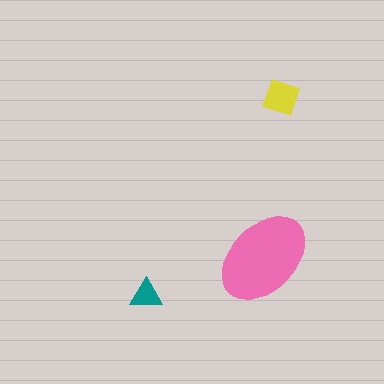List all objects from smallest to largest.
The teal triangle, the yellow square, the pink ellipse.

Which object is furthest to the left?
The teal triangle is leftmost.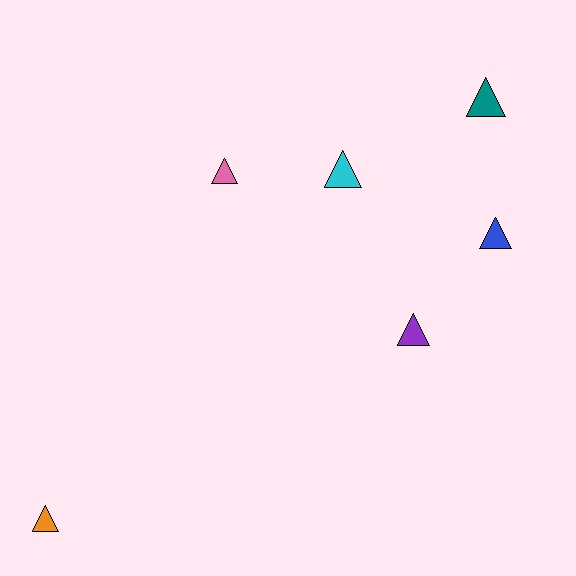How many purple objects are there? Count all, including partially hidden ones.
There is 1 purple object.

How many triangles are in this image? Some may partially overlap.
There are 6 triangles.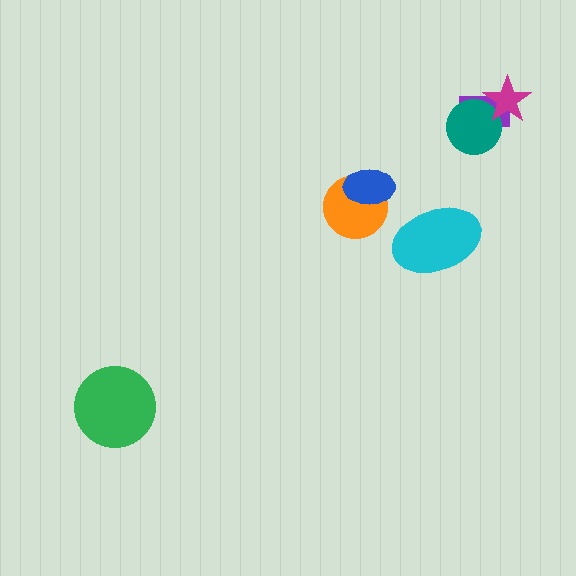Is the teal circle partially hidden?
Yes, it is partially covered by another shape.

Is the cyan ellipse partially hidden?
No, no other shape covers it.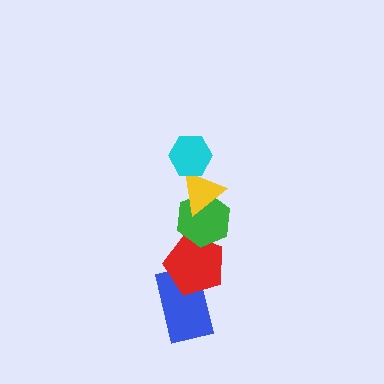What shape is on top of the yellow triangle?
The cyan hexagon is on top of the yellow triangle.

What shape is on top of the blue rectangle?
The red pentagon is on top of the blue rectangle.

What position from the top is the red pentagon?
The red pentagon is 4th from the top.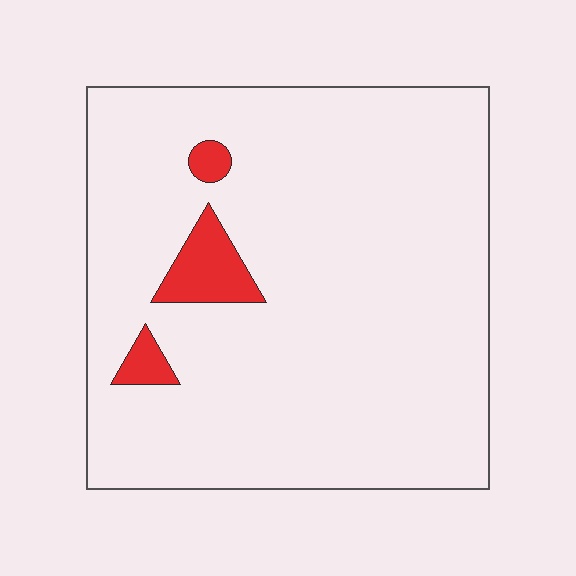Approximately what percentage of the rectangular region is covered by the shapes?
Approximately 5%.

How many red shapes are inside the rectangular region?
3.